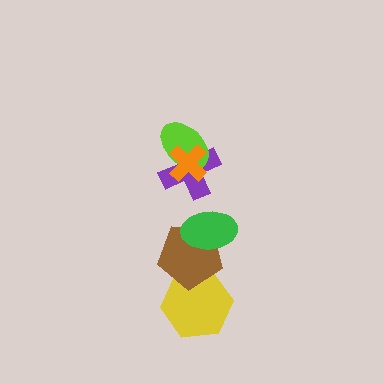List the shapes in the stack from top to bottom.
From top to bottom: the orange cross, the lime ellipse, the purple cross, the green ellipse, the brown pentagon, the yellow hexagon.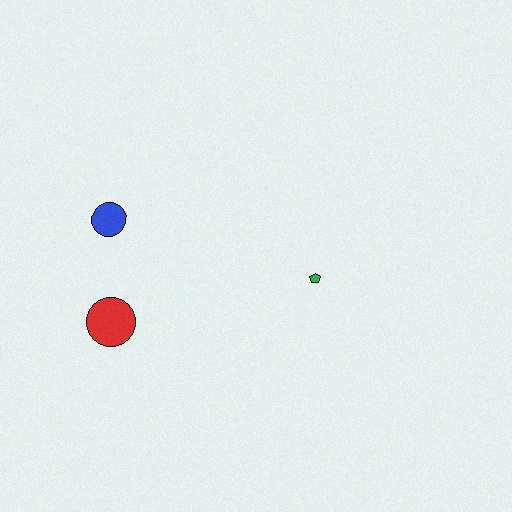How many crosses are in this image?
There are no crosses.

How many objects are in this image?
There are 3 objects.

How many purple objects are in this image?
There are no purple objects.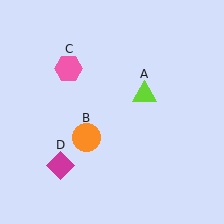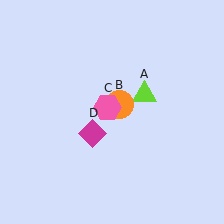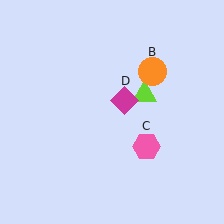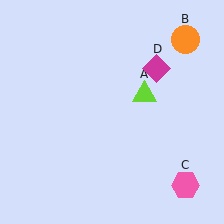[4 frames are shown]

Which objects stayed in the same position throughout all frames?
Lime triangle (object A) remained stationary.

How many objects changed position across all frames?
3 objects changed position: orange circle (object B), pink hexagon (object C), magenta diamond (object D).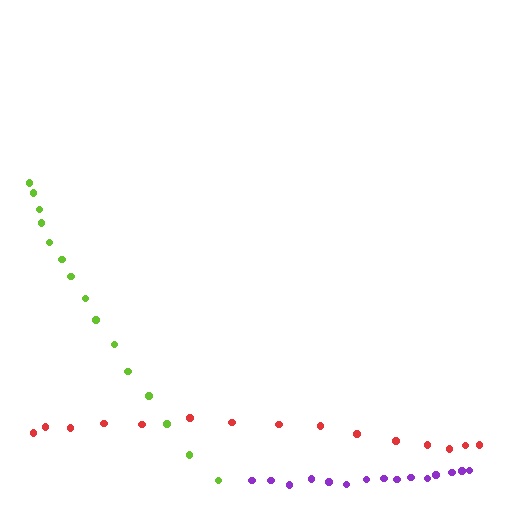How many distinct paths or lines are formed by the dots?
There are 3 distinct paths.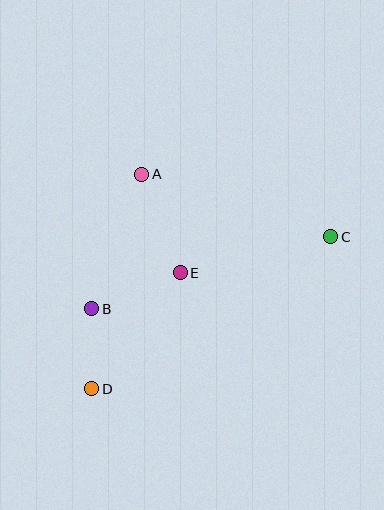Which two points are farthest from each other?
Points C and D are farthest from each other.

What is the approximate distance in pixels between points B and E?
The distance between B and E is approximately 96 pixels.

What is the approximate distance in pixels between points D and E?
The distance between D and E is approximately 146 pixels.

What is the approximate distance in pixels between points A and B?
The distance between A and B is approximately 144 pixels.